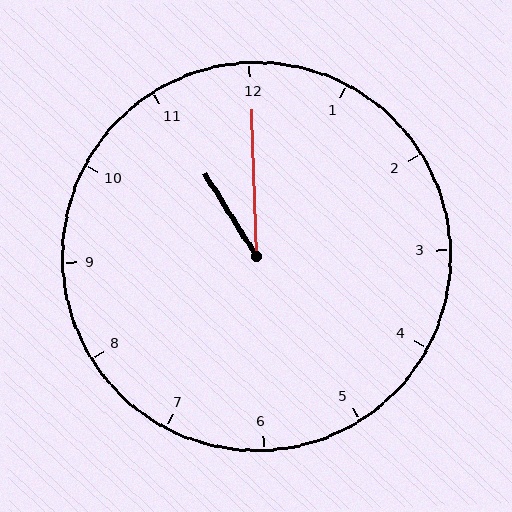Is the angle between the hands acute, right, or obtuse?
It is acute.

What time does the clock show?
11:00.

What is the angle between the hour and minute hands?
Approximately 30 degrees.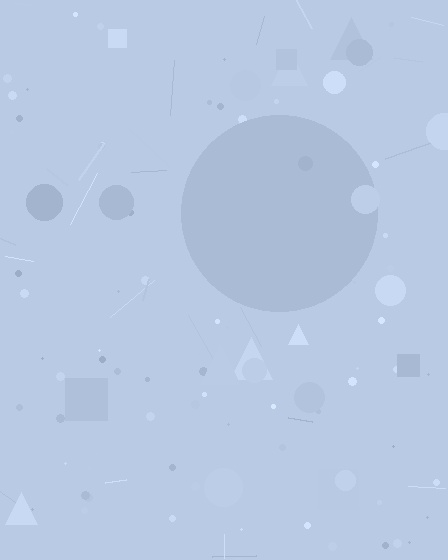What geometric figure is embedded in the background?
A circle is embedded in the background.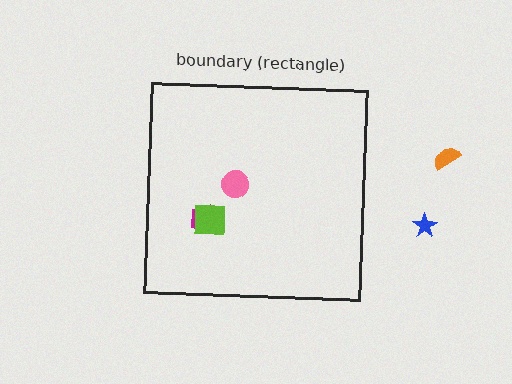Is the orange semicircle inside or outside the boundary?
Outside.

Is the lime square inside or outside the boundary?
Inside.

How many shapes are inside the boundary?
3 inside, 2 outside.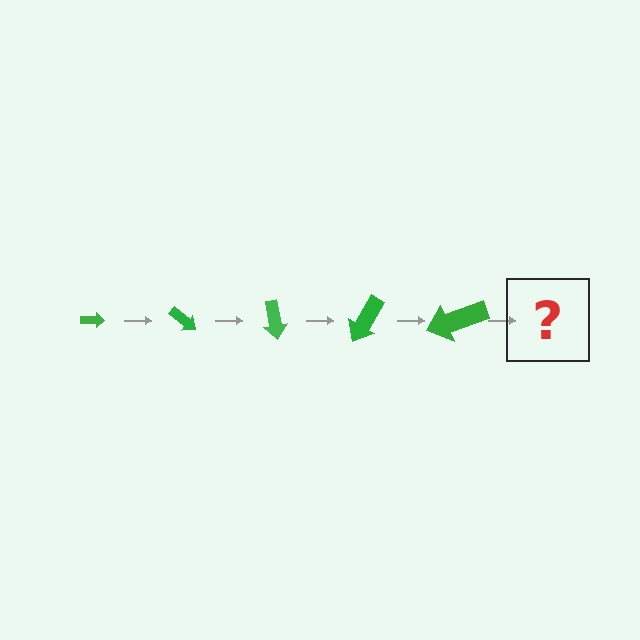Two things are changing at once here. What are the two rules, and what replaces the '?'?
The two rules are that the arrow grows larger each step and it rotates 40 degrees each step. The '?' should be an arrow, larger than the previous one and rotated 200 degrees from the start.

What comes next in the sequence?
The next element should be an arrow, larger than the previous one and rotated 200 degrees from the start.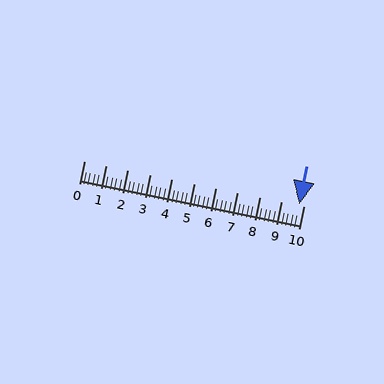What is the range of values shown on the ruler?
The ruler shows values from 0 to 10.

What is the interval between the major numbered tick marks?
The major tick marks are spaced 1 units apart.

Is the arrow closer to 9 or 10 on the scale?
The arrow is closer to 10.